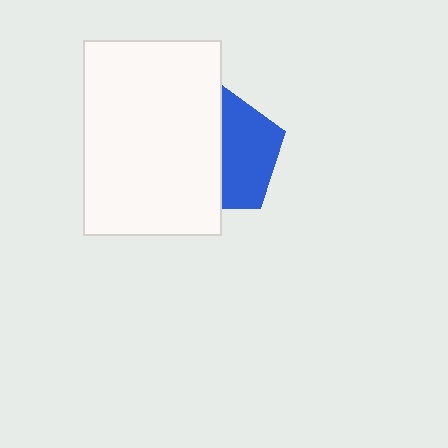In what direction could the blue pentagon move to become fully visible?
The blue pentagon could move right. That would shift it out from behind the white rectangle entirely.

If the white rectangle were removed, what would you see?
You would see the complete blue pentagon.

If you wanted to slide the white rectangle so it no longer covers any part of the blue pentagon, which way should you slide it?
Slide it left — that is the most direct way to separate the two shapes.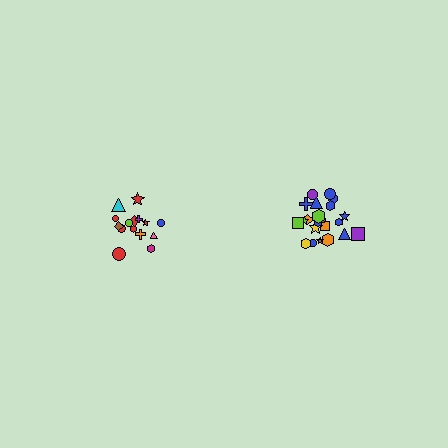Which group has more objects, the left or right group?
The right group.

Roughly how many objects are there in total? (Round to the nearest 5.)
Roughly 35 objects in total.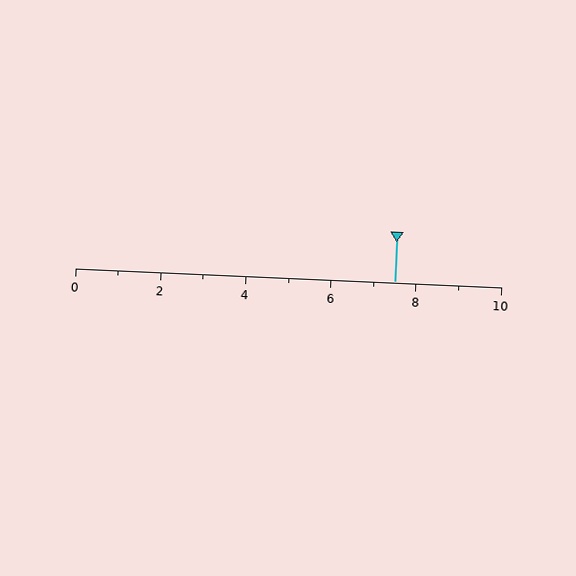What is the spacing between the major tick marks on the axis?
The major ticks are spaced 2 apart.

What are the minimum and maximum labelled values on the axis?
The axis runs from 0 to 10.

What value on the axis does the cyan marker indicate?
The marker indicates approximately 7.5.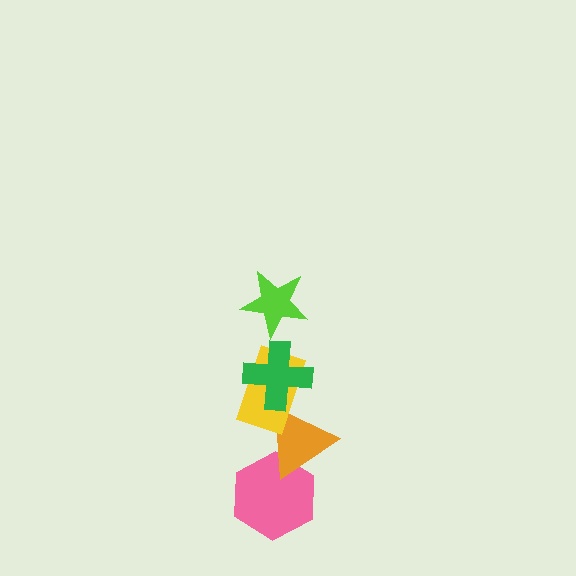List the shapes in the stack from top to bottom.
From top to bottom: the lime star, the green cross, the yellow rectangle, the orange triangle, the pink hexagon.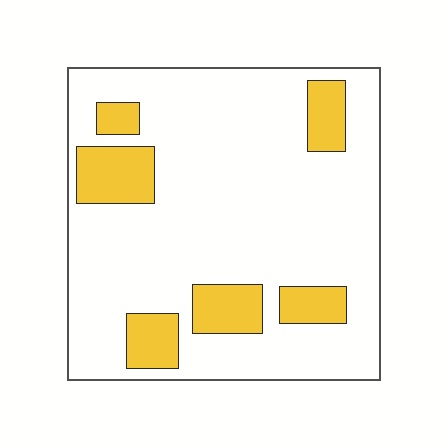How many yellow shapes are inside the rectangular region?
6.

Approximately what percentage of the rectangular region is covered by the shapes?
Approximately 20%.